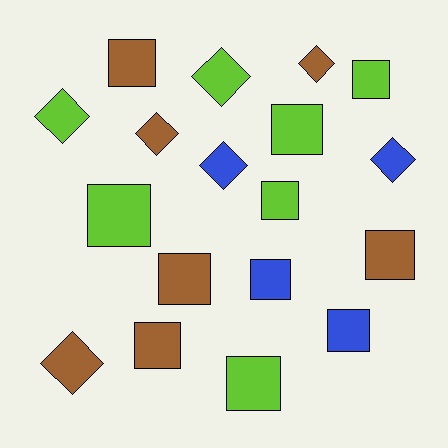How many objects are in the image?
There are 18 objects.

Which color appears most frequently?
Brown, with 7 objects.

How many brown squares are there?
There are 4 brown squares.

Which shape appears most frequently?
Square, with 11 objects.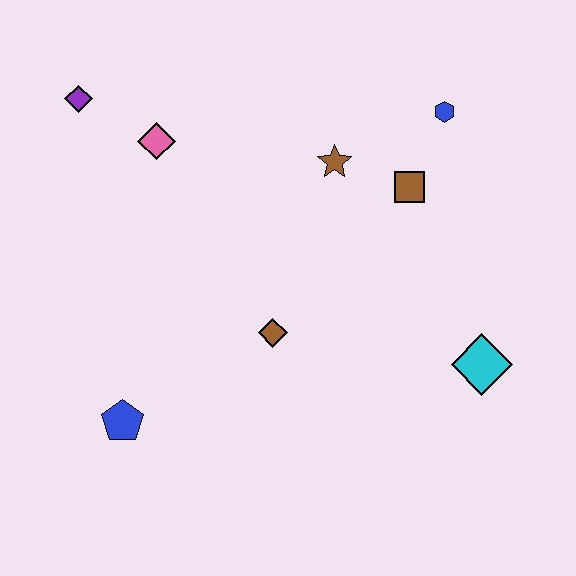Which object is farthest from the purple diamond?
The cyan diamond is farthest from the purple diamond.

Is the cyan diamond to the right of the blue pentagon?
Yes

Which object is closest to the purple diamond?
The pink diamond is closest to the purple diamond.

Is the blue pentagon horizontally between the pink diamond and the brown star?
No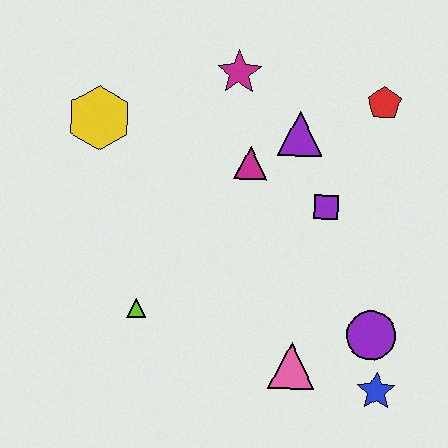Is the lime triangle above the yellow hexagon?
No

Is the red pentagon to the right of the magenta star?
Yes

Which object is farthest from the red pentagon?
The lime triangle is farthest from the red pentagon.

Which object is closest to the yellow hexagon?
The magenta star is closest to the yellow hexagon.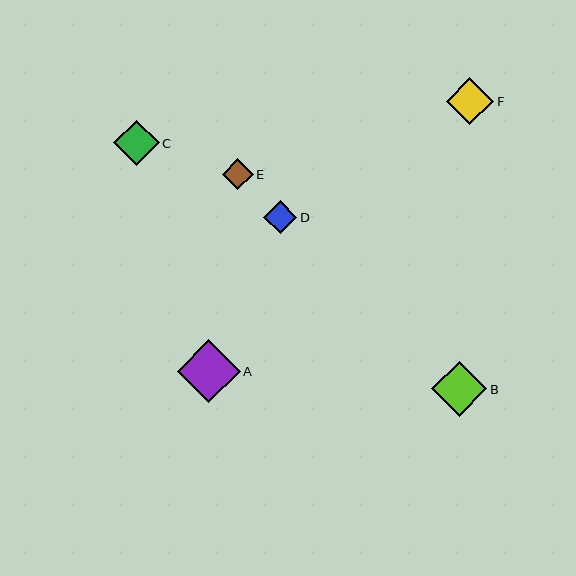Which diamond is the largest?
Diamond A is the largest with a size of approximately 63 pixels.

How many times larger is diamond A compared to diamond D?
Diamond A is approximately 1.9 times the size of diamond D.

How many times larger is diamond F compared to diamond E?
Diamond F is approximately 1.5 times the size of diamond E.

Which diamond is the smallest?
Diamond E is the smallest with a size of approximately 31 pixels.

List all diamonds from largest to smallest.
From largest to smallest: A, B, F, C, D, E.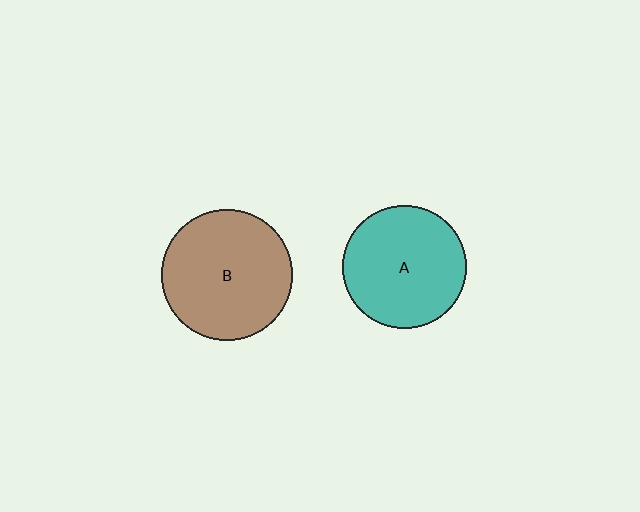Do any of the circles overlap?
No, none of the circles overlap.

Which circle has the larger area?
Circle B (brown).